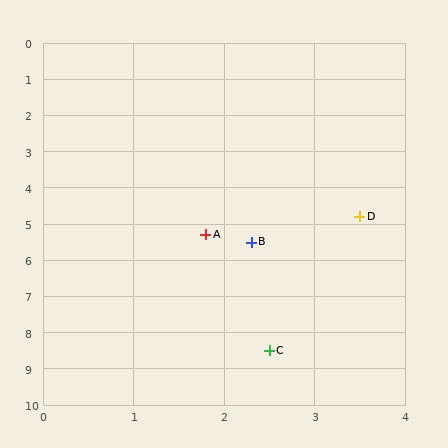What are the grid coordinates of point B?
Point B is at approximately (2.3, 5.5).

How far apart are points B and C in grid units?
Points B and C are about 3.0 grid units apart.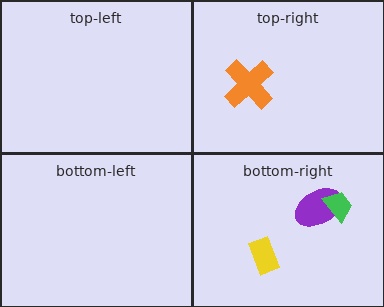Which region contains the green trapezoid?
The bottom-right region.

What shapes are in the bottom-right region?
The yellow rectangle, the purple ellipse, the green trapezoid.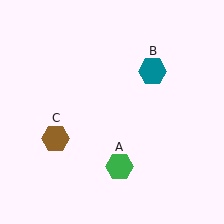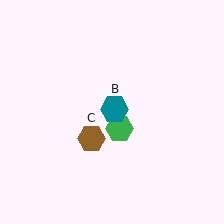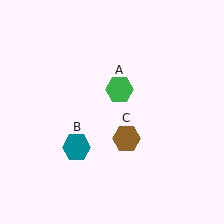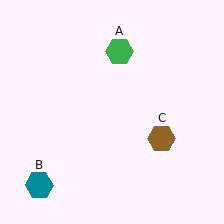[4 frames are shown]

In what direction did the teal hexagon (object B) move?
The teal hexagon (object B) moved down and to the left.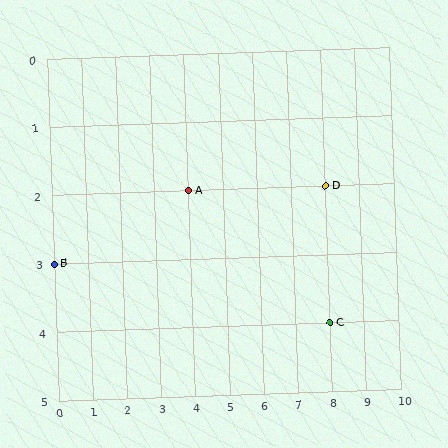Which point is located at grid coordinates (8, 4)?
Point C is at (8, 4).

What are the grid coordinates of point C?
Point C is at grid coordinates (8, 4).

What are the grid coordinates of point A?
Point A is at grid coordinates (4, 2).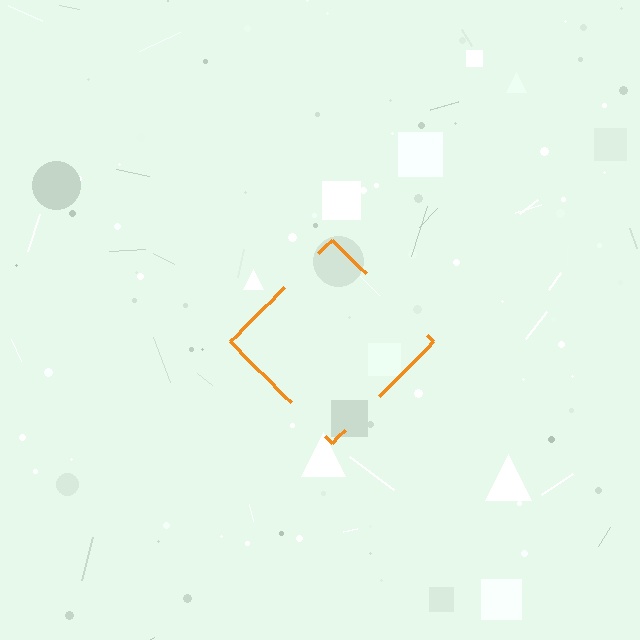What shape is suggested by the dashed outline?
The dashed outline suggests a diamond.